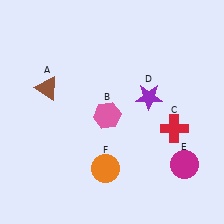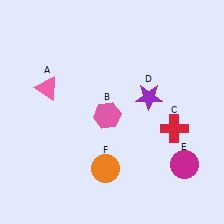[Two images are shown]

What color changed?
The triangle (A) changed from brown in Image 1 to pink in Image 2.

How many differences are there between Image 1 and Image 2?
There is 1 difference between the two images.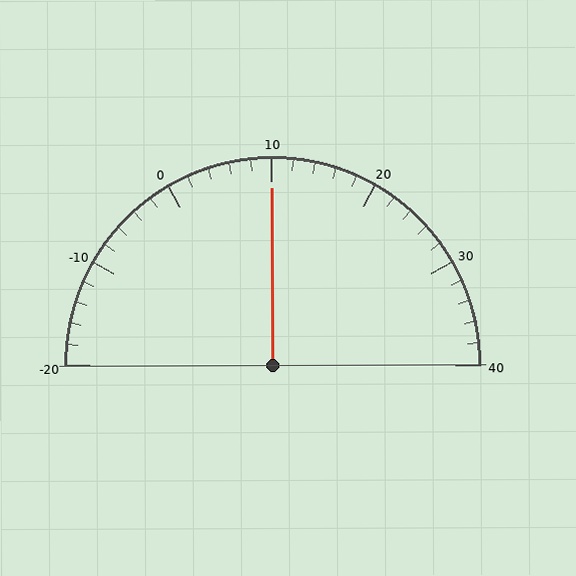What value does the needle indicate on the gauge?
The needle indicates approximately 10.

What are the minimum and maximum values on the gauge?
The gauge ranges from -20 to 40.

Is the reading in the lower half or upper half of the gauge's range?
The reading is in the upper half of the range (-20 to 40).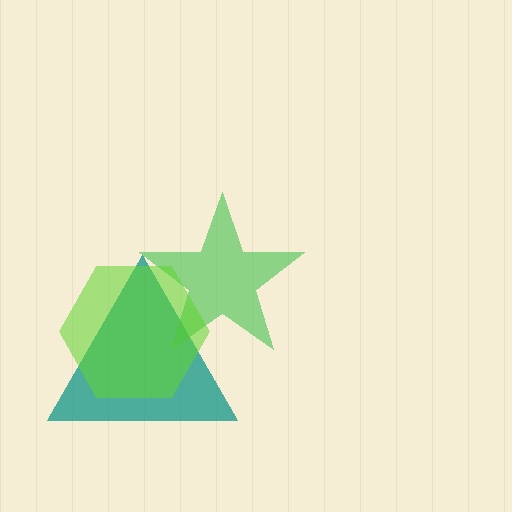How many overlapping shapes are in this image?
There are 3 overlapping shapes in the image.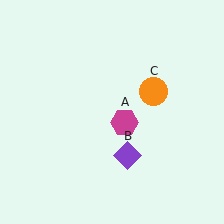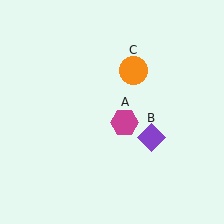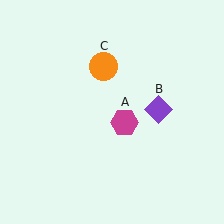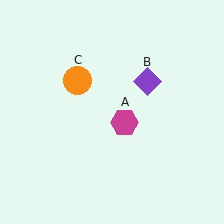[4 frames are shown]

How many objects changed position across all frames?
2 objects changed position: purple diamond (object B), orange circle (object C).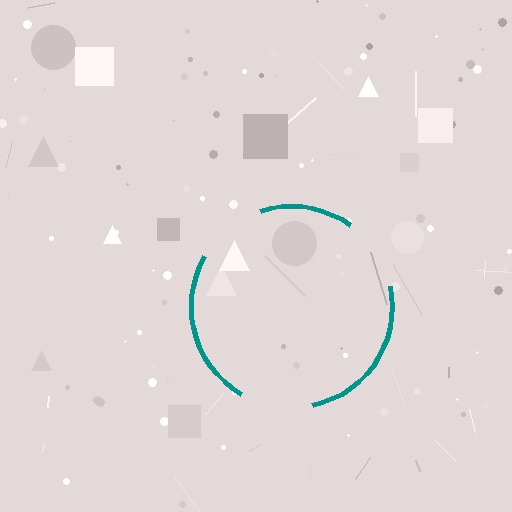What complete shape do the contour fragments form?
The contour fragments form a circle.